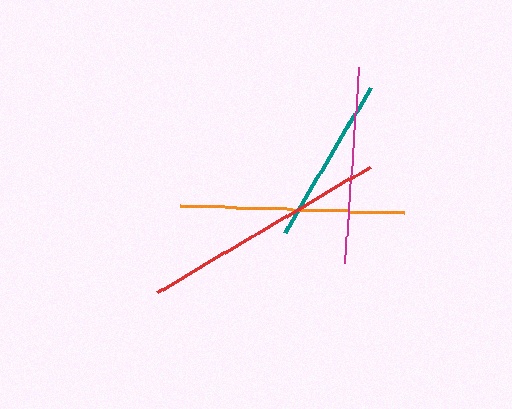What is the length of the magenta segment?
The magenta segment is approximately 197 pixels long.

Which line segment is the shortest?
The teal line is the shortest at approximately 169 pixels.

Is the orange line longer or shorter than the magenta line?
The orange line is longer than the magenta line.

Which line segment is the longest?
The red line is the longest at approximately 247 pixels.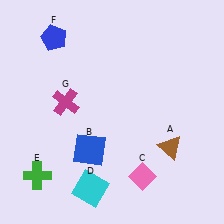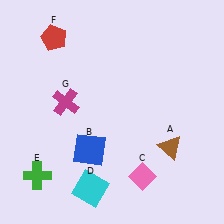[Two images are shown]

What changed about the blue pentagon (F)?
In Image 1, F is blue. In Image 2, it changed to red.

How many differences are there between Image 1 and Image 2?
There is 1 difference between the two images.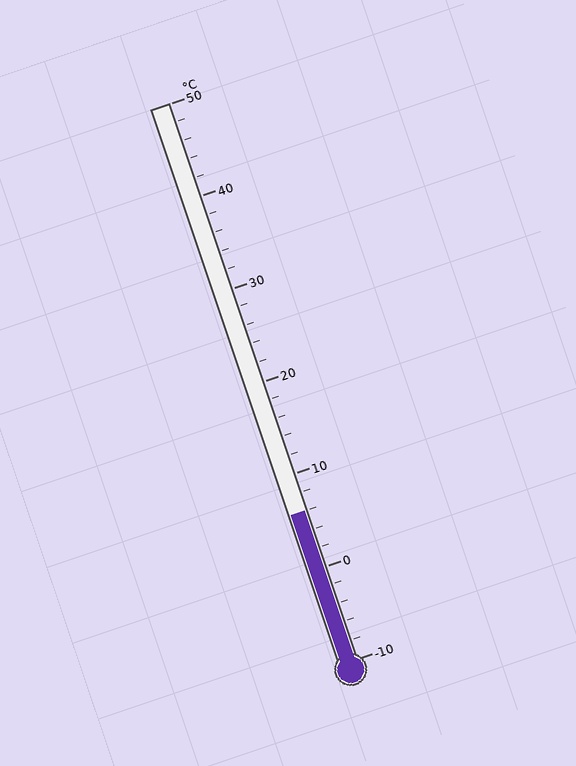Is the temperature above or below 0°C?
The temperature is above 0°C.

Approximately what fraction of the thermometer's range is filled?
The thermometer is filled to approximately 25% of its range.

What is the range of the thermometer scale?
The thermometer scale ranges from -10°C to 50°C.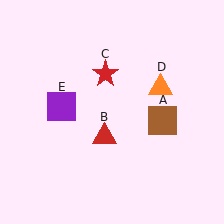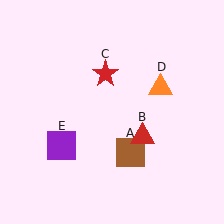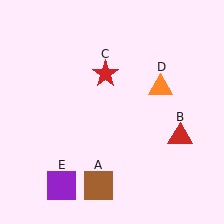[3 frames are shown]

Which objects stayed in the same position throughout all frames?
Red star (object C) and orange triangle (object D) remained stationary.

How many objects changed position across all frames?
3 objects changed position: brown square (object A), red triangle (object B), purple square (object E).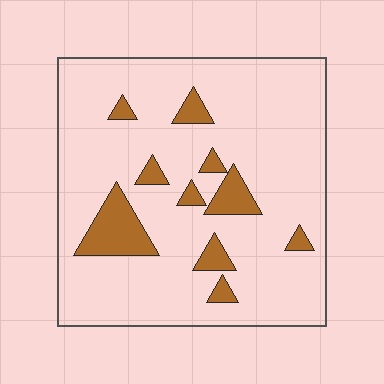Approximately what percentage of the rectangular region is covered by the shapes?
Approximately 15%.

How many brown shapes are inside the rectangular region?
10.